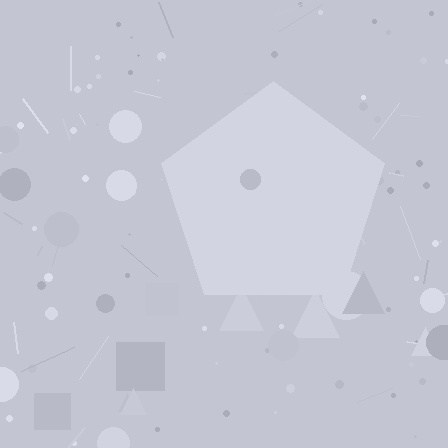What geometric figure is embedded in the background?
A pentagon is embedded in the background.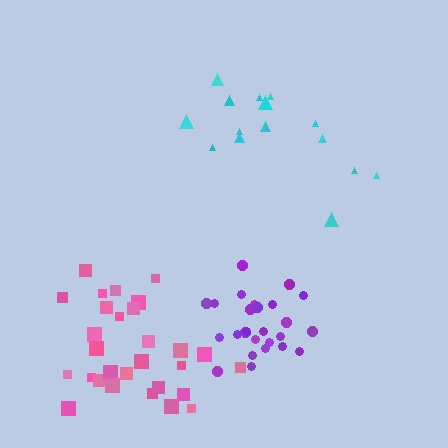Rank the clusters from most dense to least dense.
purple, pink, cyan.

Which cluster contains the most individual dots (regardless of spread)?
Pink (30).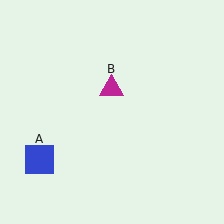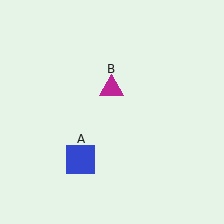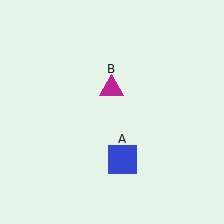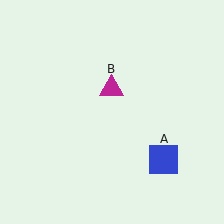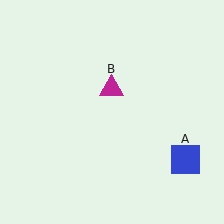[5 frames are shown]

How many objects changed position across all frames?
1 object changed position: blue square (object A).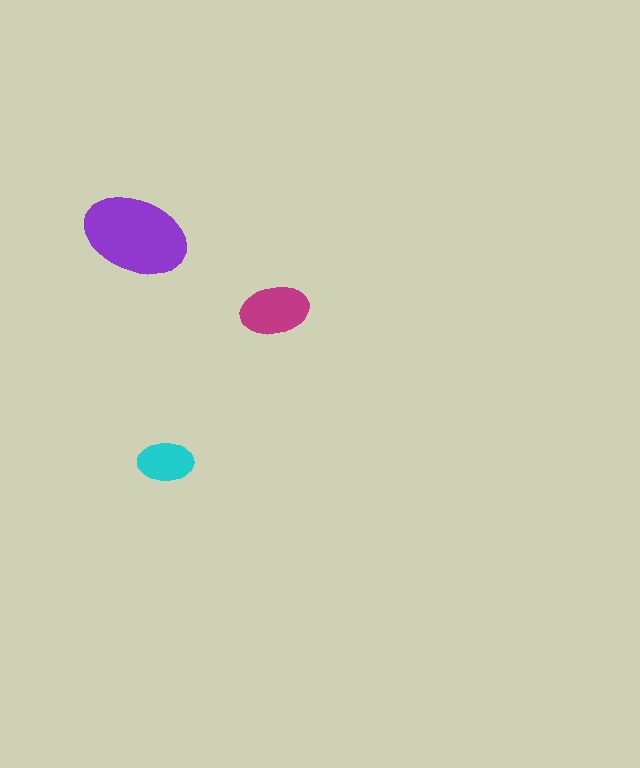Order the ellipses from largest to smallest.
the purple one, the magenta one, the cyan one.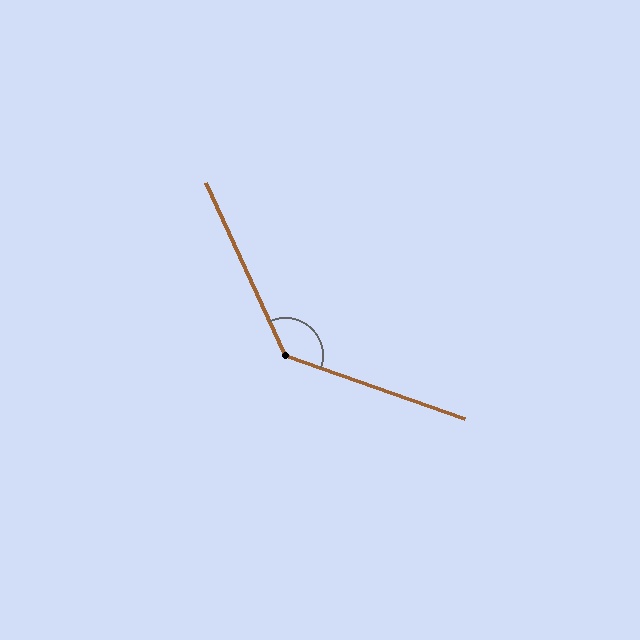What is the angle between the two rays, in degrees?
Approximately 134 degrees.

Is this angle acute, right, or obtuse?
It is obtuse.